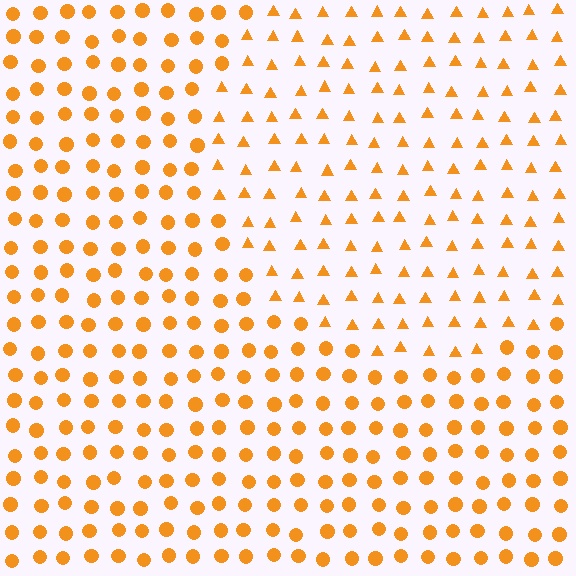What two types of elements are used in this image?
The image uses triangles inside the circle region and circles outside it.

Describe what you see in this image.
The image is filled with small orange elements arranged in a uniform grid. A circle-shaped region contains triangles, while the surrounding area contains circles. The boundary is defined purely by the change in element shape.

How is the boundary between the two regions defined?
The boundary is defined by a change in element shape: triangles inside vs. circles outside. All elements share the same color and spacing.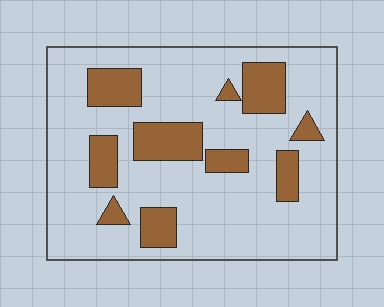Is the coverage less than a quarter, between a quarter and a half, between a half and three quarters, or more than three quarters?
Less than a quarter.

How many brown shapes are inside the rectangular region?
10.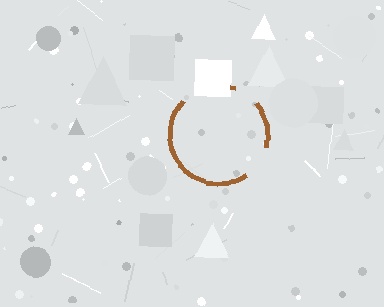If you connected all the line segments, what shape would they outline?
They would outline a circle.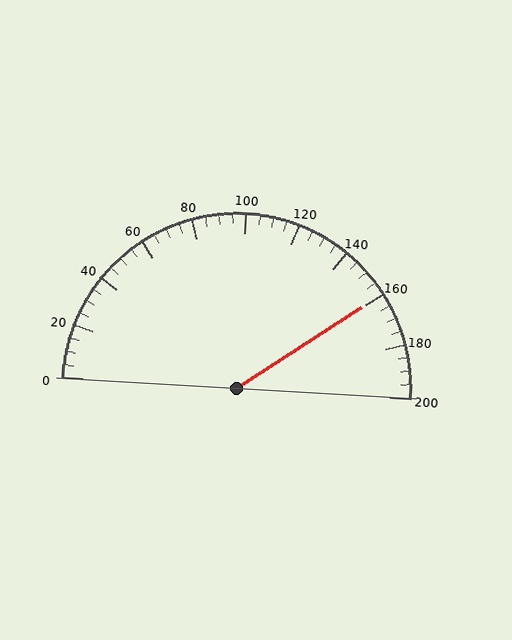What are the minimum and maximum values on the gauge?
The gauge ranges from 0 to 200.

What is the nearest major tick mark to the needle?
The nearest major tick mark is 160.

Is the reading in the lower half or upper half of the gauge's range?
The reading is in the upper half of the range (0 to 200).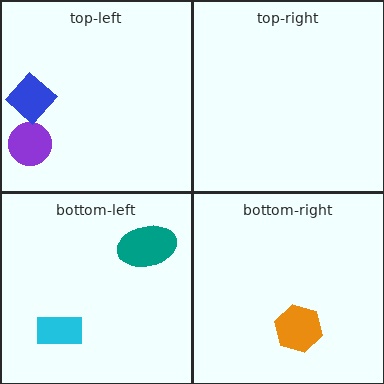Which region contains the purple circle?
The top-left region.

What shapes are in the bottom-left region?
The teal ellipse, the cyan rectangle.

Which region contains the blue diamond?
The top-left region.